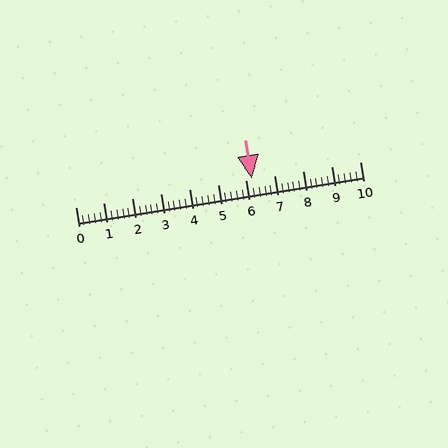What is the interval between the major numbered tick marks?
The major tick marks are spaced 1 units apart.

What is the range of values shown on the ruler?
The ruler shows values from 0 to 10.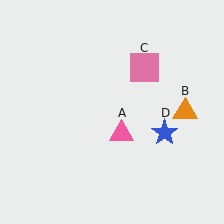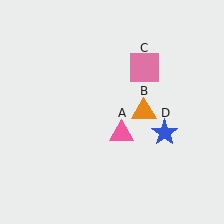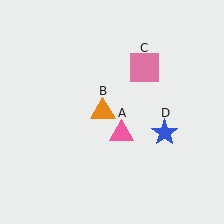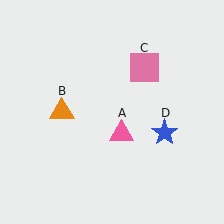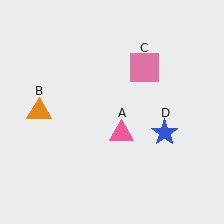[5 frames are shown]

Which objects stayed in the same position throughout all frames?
Pink triangle (object A) and pink square (object C) and blue star (object D) remained stationary.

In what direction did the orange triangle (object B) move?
The orange triangle (object B) moved left.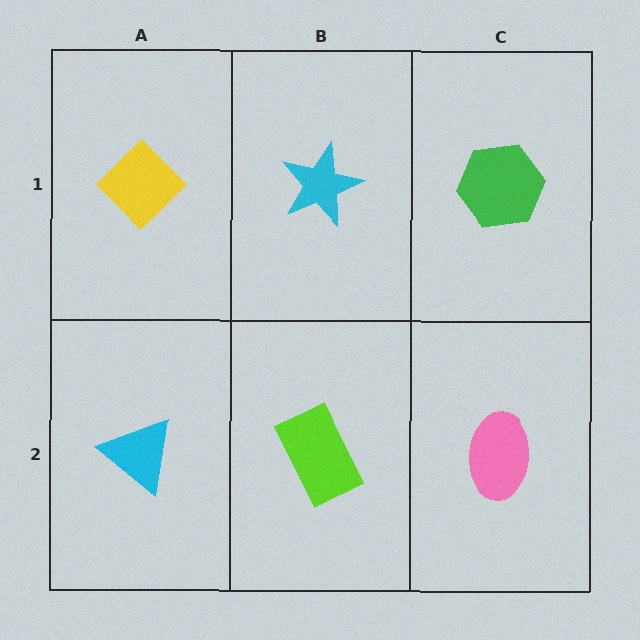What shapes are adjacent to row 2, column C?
A green hexagon (row 1, column C), a lime rectangle (row 2, column B).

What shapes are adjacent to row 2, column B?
A cyan star (row 1, column B), a cyan triangle (row 2, column A), a pink ellipse (row 2, column C).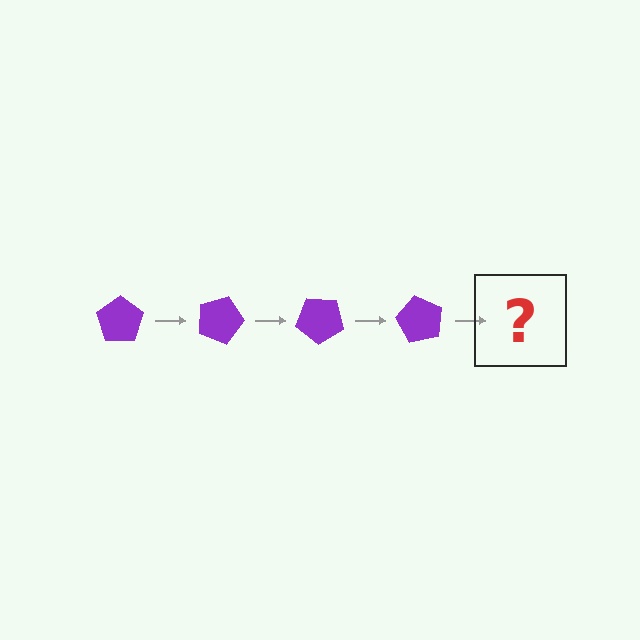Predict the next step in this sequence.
The next step is a purple pentagon rotated 80 degrees.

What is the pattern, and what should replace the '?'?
The pattern is that the pentagon rotates 20 degrees each step. The '?' should be a purple pentagon rotated 80 degrees.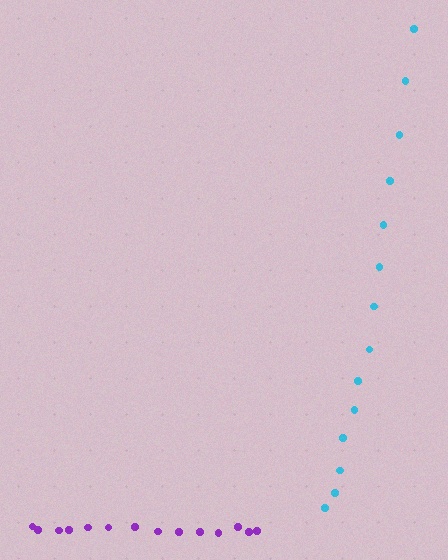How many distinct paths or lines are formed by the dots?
There are 2 distinct paths.